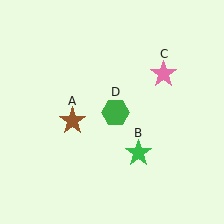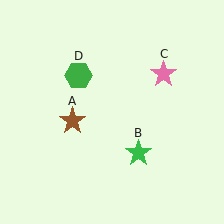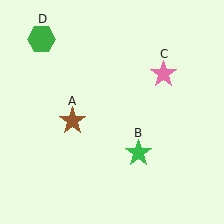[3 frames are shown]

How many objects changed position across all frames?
1 object changed position: green hexagon (object D).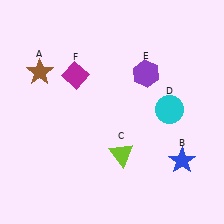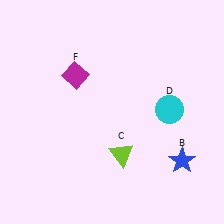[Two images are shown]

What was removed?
The brown star (A), the purple hexagon (E) were removed in Image 2.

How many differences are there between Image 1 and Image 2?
There are 2 differences between the two images.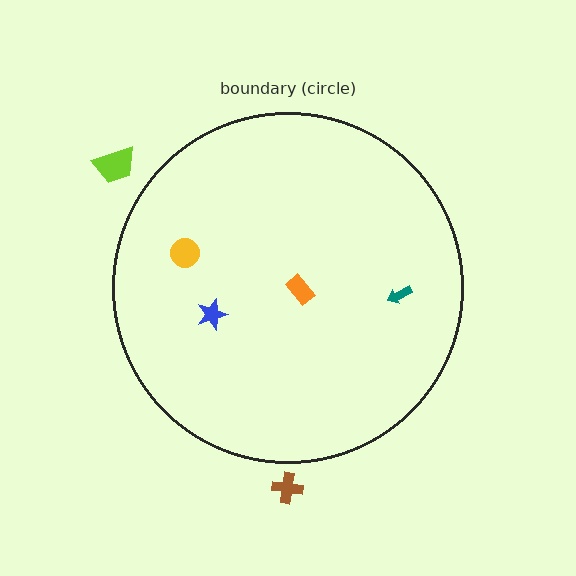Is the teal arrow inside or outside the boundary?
Inside.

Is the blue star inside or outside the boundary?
Inside.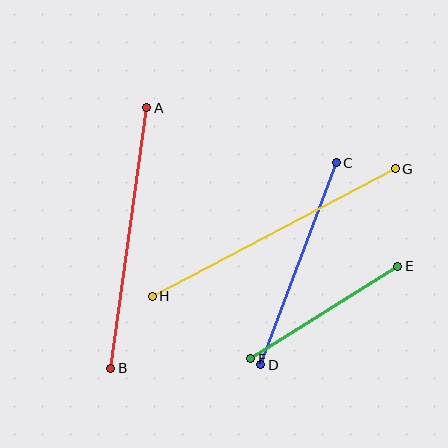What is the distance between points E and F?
The distance is approximately 174 pixels.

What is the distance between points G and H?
The distance is approximately 274 pixels.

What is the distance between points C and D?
The distance is approximately 216 pixels.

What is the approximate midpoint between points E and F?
The midpoint is at approximately (324, 313) pixels.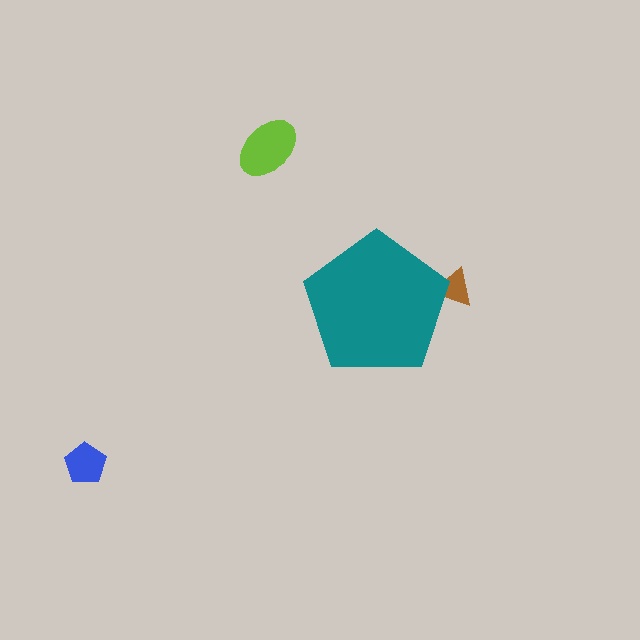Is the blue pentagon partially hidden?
No, the blue pentagon is fully visible.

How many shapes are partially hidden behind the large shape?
1 shape is partially hidden.